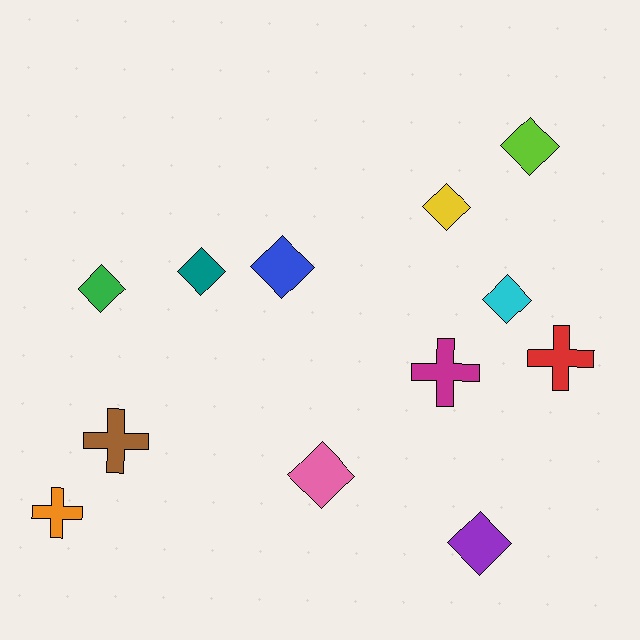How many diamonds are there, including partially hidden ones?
There are 8 diamonds.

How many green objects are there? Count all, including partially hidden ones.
There is 1 green object.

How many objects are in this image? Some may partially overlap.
There are 12 objects.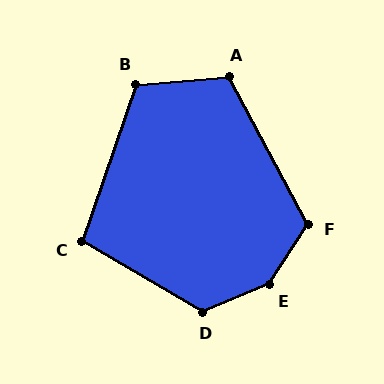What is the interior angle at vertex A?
Approximately 113 degrees (obtuse).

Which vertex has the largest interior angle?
E, at approximately 145 degrees.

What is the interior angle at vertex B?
Approximately 114 degrees (obtuse).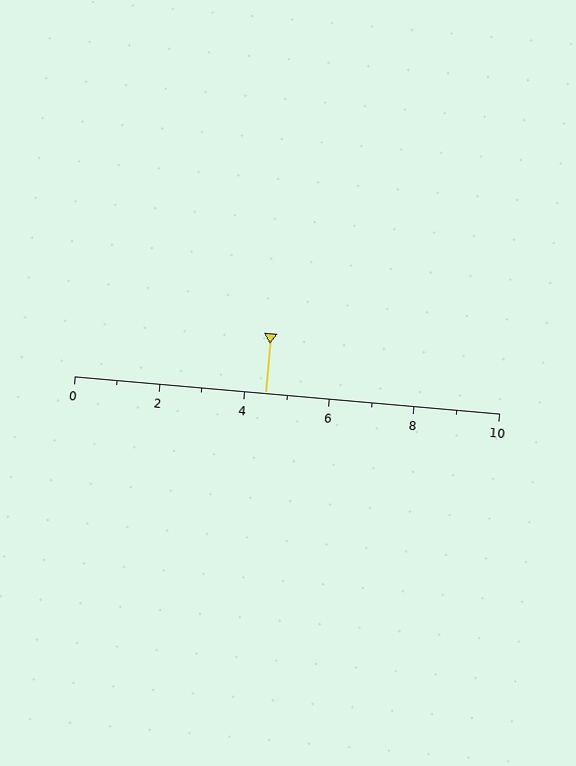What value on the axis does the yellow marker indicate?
The marker indicates approximately 4.5.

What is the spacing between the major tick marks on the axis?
The major ticks are spaced 2 apart.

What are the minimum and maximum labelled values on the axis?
The axis runs from 0 to 10.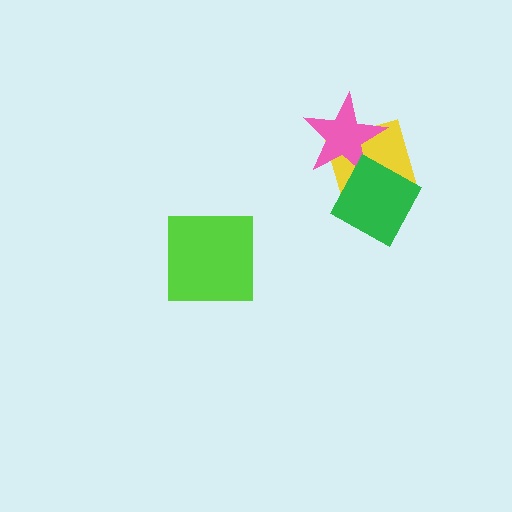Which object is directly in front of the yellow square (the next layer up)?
The pink star is directly in front of the yellow square.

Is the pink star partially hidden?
Yes, it is partially covered by another shape.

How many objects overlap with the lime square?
0 objects overlap with the lime square.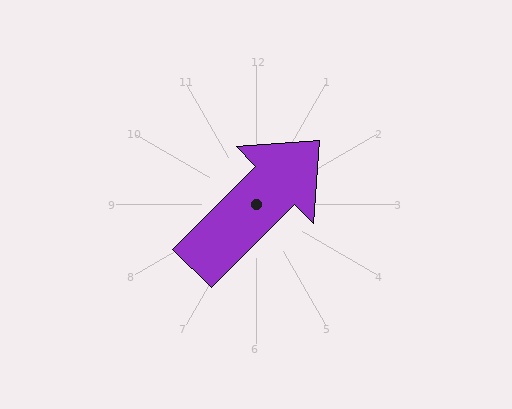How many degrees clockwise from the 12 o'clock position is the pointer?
Approximately 45 degrees.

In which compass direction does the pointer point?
Northeast.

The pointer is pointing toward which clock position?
Roughly 1 o'clock.